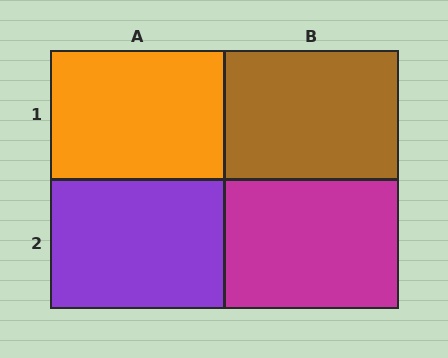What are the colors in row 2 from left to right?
Purple, magenta.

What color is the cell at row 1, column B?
Brown.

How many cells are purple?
1 cell is purple.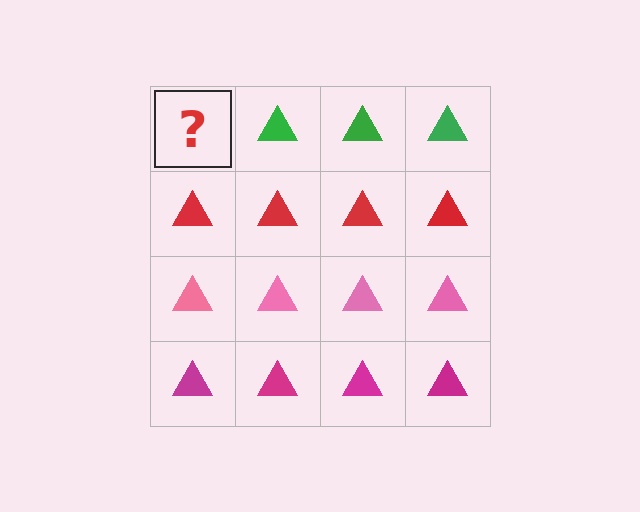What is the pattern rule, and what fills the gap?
The rule is that each row has a consistent color. The gap should be filled with a green triangle.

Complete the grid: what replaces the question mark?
The question mark should be replaced with a green triangle.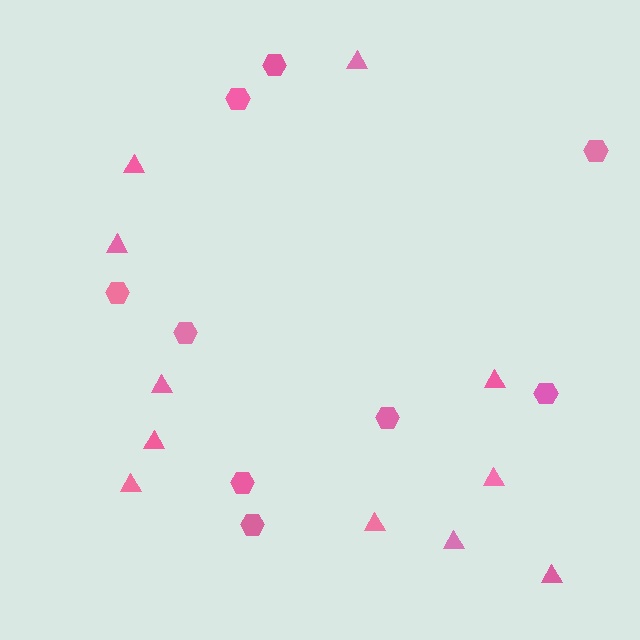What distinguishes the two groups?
There are 2 groups: one group of hexagons (9) and one group of triangles (11).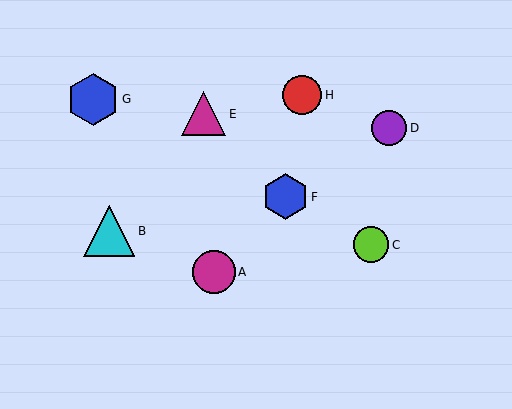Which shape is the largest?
The blue hexagon (labeled G) is the largest.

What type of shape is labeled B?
Shape B is a cyan triangle.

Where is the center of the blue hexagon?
The center of the blue hexagon is at (286, 197).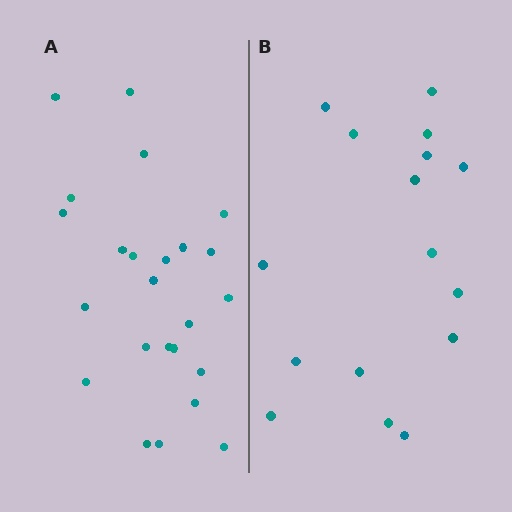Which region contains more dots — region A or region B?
Region A (the left region) has more dots.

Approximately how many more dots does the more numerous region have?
Region A has roughly 8 or so more dots than region B.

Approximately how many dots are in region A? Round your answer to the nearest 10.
About 20 dots. (The exact count is 24, which rounds to 20.)